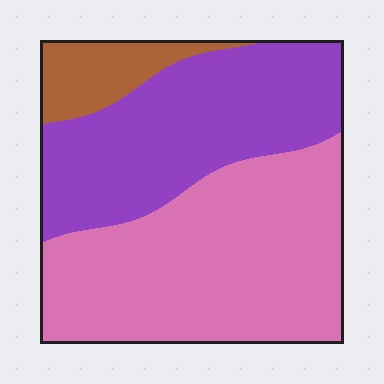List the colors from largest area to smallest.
From largest to smallest: pink, purple, brown.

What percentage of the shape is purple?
Purple takes up between a third and a half of the shape.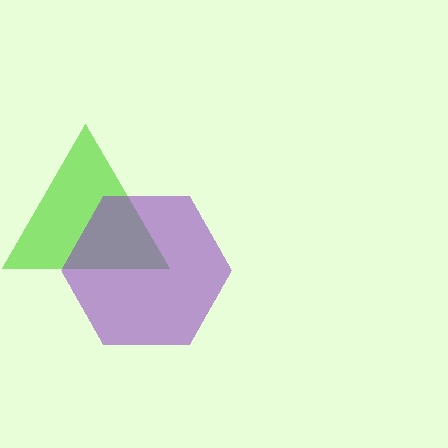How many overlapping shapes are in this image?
There are 2 overlapping shapes in the image.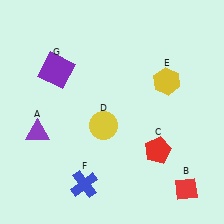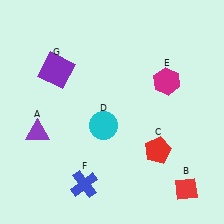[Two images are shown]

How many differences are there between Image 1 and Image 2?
There are 2 differences between the two images.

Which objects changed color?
D changed from yellow to cyan. E changed from yellow to magenta.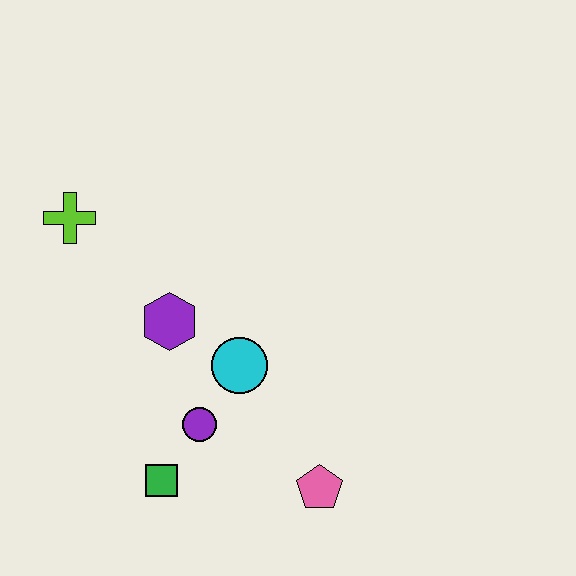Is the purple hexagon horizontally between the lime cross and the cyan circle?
Yes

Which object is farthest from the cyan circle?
The lime cross is farthest from the cyan circle.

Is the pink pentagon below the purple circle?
Yes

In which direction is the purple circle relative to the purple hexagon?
The purple circle is below the purple hexagon.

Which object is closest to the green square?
The purple circle is closest to the green square.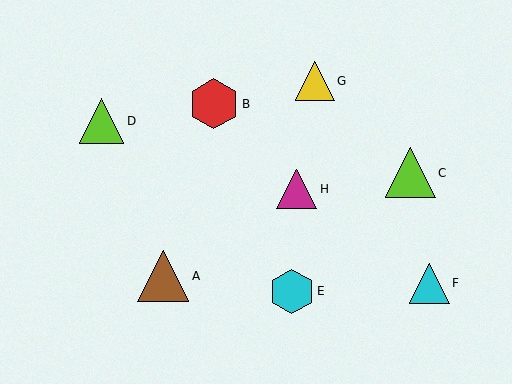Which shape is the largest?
The brown triangle (labeled A) is the largest.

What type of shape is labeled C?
Shape C is a lime triangle.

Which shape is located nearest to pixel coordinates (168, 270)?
The brown triangle (labeled A) at (163, 276) is nearest to that location.